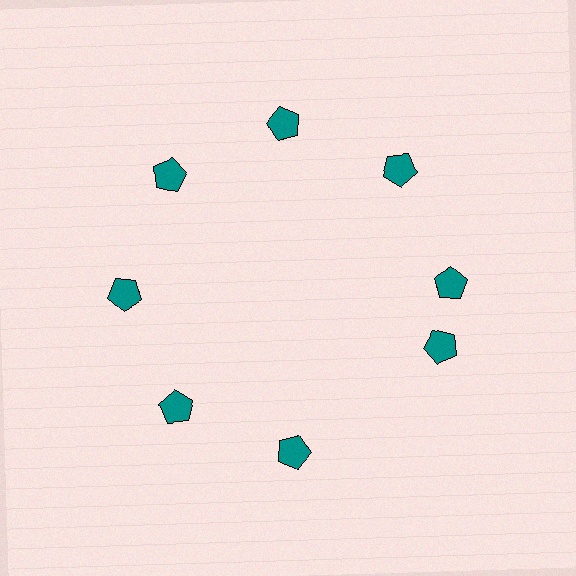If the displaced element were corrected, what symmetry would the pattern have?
It would have 8-fold rotational symmetry — the pattern would map onto itself every 45 degrees.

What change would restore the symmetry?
The symmetry would be restored by rotating it back into even spacing with its neighbors so that all 8 pentagons sit at equal angles and equal distance from the center.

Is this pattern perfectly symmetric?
No. The 8 teal pentagons are arranged in a ring, but one element near the 4 o'clock position is rotated out of alignment along the ring, breaking the 8-fold rotational symmetry.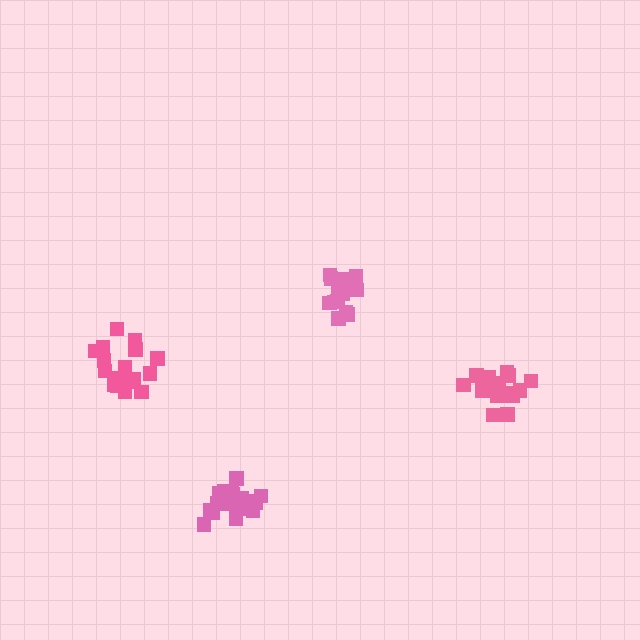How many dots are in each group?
Group 1: 17 dots, Group 2: 20 dots, Group 3: 15 dots, Group 4: 19 dots (71 total).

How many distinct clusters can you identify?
There are 4 distinct clusters.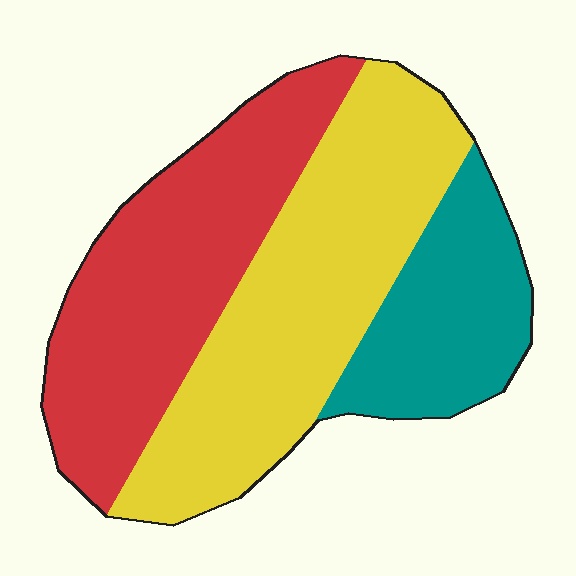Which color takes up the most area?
Yellow, at roughly 40%.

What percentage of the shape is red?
Red takes up between a quarter and a half of the shape.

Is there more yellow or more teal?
Yellow.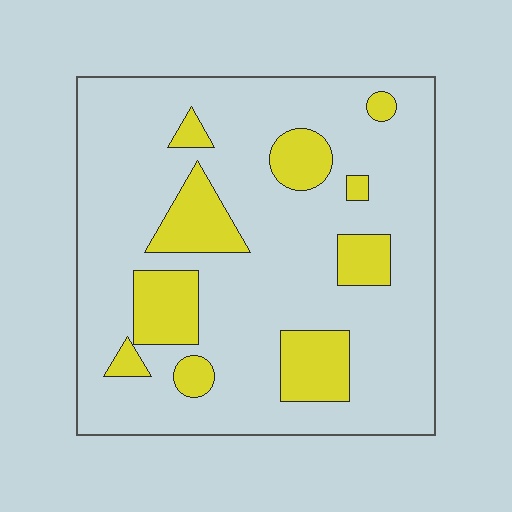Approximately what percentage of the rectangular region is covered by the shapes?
Approximately 20%.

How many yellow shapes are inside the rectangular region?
10.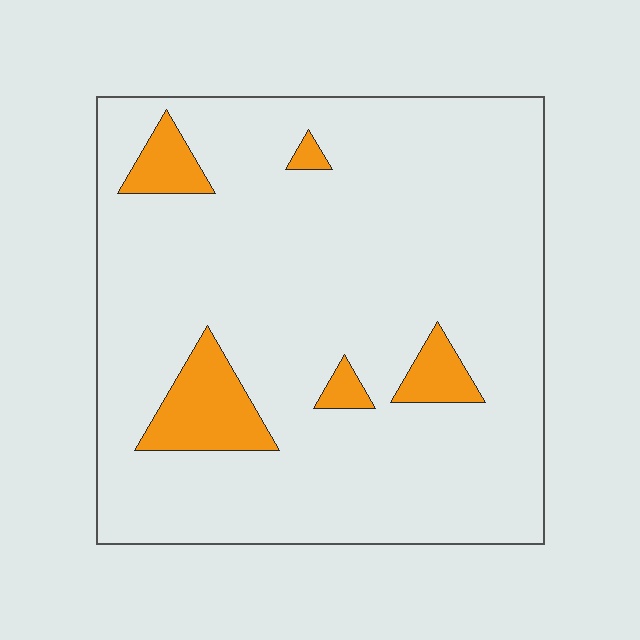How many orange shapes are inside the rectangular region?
5.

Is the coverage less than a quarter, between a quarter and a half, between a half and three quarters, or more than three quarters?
Less than a quarter.